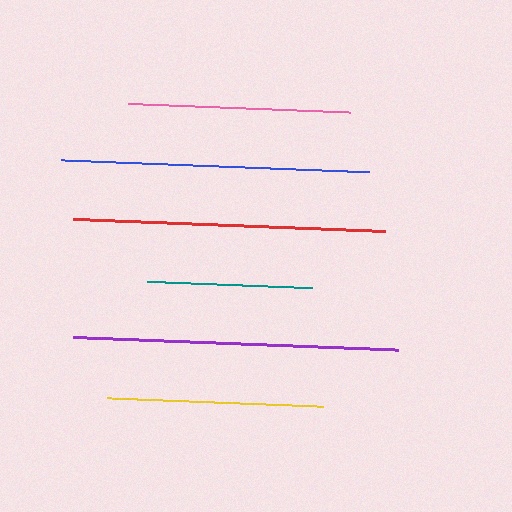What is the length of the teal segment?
The teal segment is approximately 165 pixels long.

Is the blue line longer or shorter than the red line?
The red line is longer than the blue line.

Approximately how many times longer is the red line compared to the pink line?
The red line is approximately 1.4 times the length of the pink line.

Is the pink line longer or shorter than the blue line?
The blue line is longer than the pink line.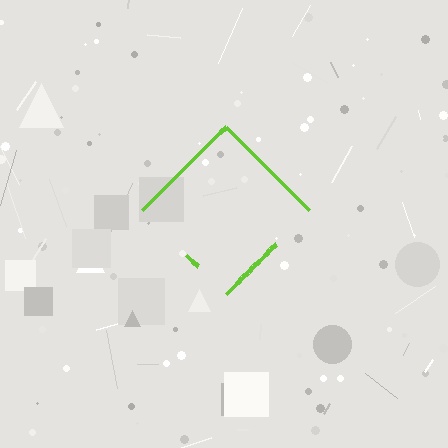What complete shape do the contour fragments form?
The contour fragments form a diamond.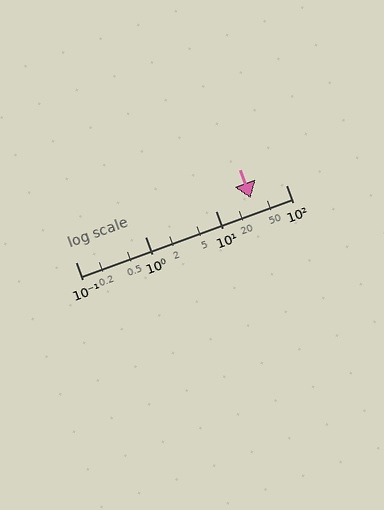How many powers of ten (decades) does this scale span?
The scale spans 3 decades, from 0.1 to 100.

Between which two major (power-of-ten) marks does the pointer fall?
The pointer is between 10 and 100.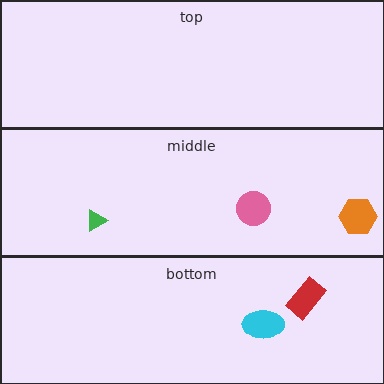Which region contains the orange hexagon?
The middle region.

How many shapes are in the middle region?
3.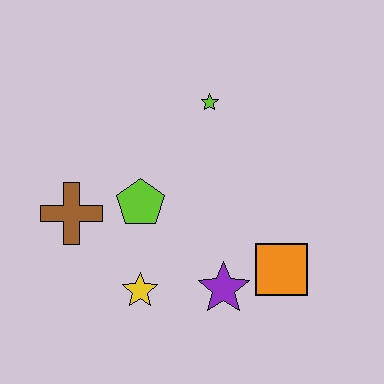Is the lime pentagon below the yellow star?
No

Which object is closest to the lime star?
The lime pentagon is closest to the lime star.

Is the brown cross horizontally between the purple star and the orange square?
No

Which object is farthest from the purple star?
The lime star is farthest from the purple star.